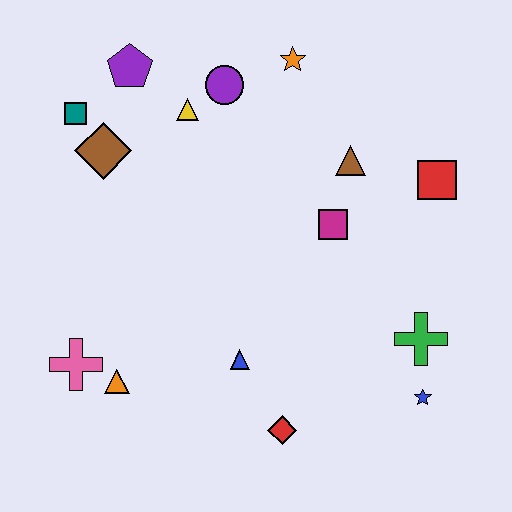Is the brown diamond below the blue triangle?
No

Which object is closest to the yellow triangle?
The purple circle is closest to the yellow triangle.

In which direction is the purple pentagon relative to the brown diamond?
The purple pentagon is above the brown diamond.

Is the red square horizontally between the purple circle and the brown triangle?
No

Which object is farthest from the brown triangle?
The pink cross is farthest from the brown triangle.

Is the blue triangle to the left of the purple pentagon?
No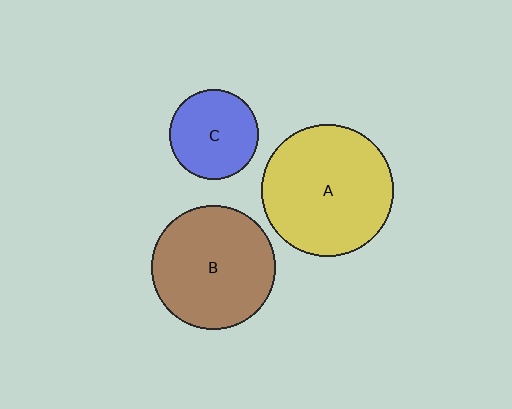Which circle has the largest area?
Circle A (yellow).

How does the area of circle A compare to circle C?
Approximately 2.2 times.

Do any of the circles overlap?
No, none of the circles overlap.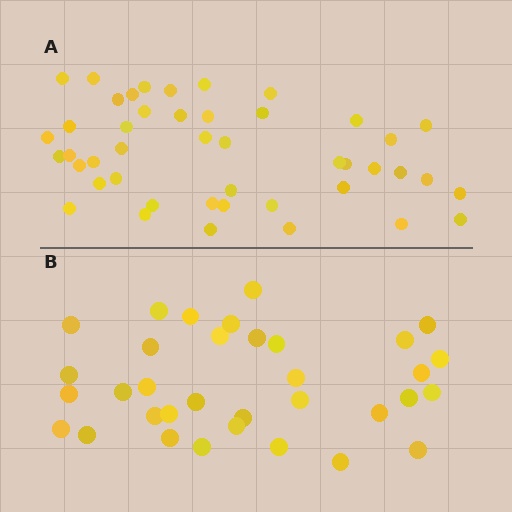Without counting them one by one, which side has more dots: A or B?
Region A (the top region) has more dots.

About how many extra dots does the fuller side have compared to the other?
Region A has roughly 12 or so more dots than region B.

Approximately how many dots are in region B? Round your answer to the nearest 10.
About 30 dots. (The exact count is 34, which rounds to 30.)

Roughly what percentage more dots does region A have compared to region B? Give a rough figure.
About 30% more.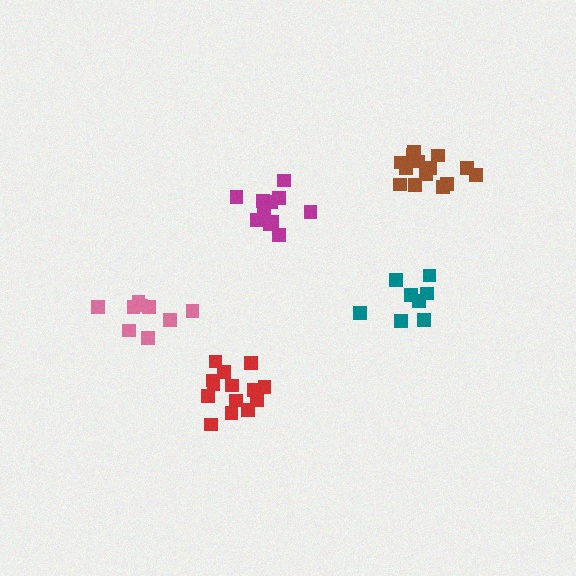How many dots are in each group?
Group 1: 9 dots, Group 2: 8 dots, Group 3: 11 dots, Group 4: 14 dots, Group 5: 14 dots (56 total).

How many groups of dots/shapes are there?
There are 5 groups.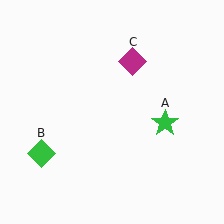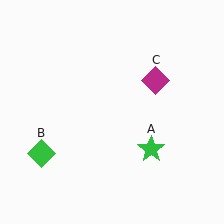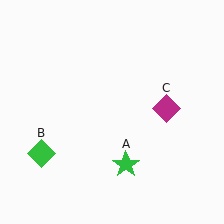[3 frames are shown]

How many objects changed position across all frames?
2 objects changed position: green star (object A), magenta diamond (object C).